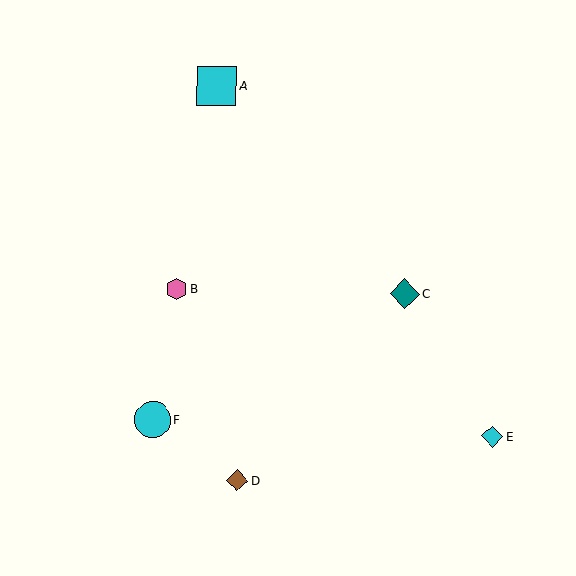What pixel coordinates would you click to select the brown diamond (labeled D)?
Click at (237, 481) to select the brown diamond D.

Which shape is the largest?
The cyan square (labeled A) is the largest.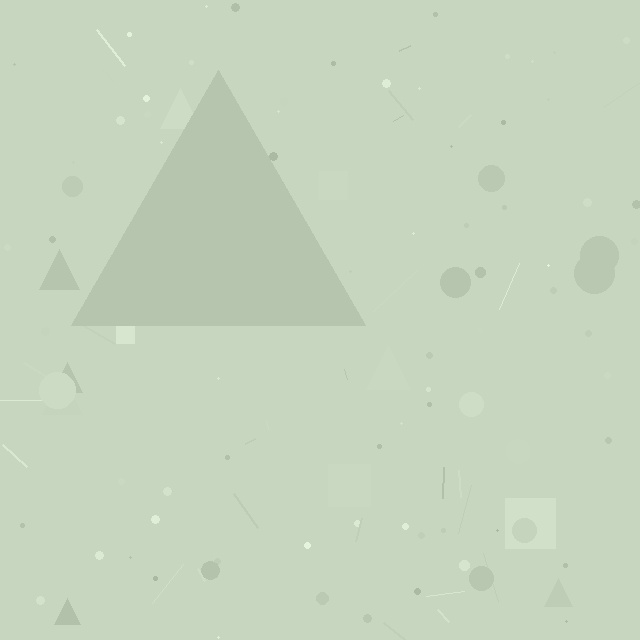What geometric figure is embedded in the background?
A triangle is embedded in the background.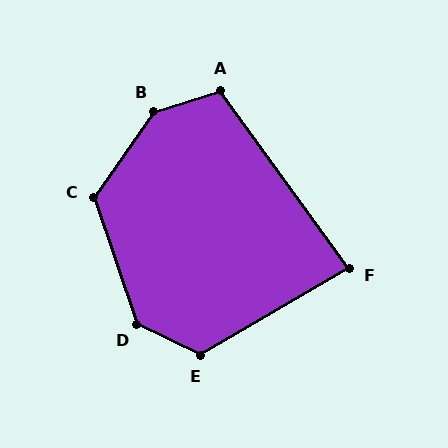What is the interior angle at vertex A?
Approximately 109 degrees (obtuse).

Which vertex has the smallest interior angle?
F, at approximately 84 degrees.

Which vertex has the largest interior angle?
B, at approximately 142 degrees.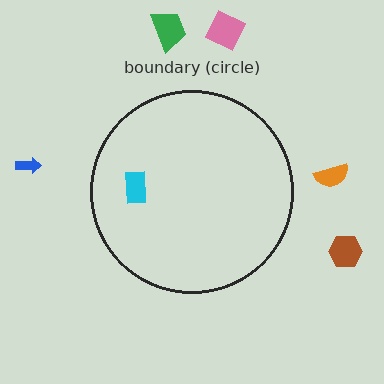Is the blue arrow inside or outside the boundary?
Outside.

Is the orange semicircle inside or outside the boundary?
Outside.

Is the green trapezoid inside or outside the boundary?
Outside.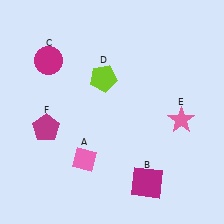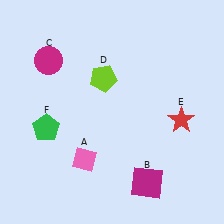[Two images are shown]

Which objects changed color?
E changed from pink to red. F changed from magenta to green.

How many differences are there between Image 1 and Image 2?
There are 2 differences between the two images.